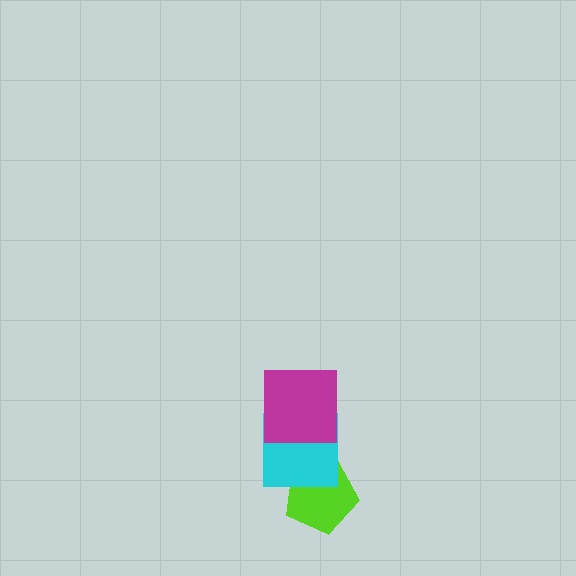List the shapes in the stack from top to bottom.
From top to bottom: the magenta square, the cyan square, the lime pentagon.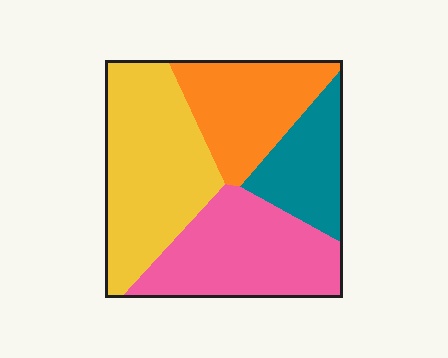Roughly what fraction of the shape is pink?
Pink covers 29% of the shape.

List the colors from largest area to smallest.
From largest to smallest: yellow, pink, orange, teal.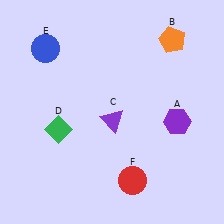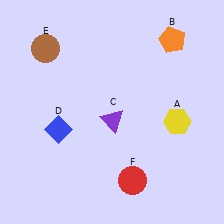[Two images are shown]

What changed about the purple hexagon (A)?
In Image 1, A is purple. In Image 2, it changed to yellow.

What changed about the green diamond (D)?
In Image 1, D is green. In Image 2, it changed to blue.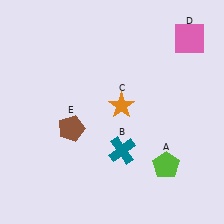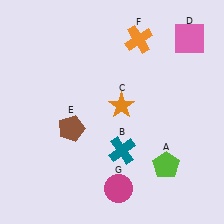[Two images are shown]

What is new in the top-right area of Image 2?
An orange cross (F) was added in the top-right area of Image 2.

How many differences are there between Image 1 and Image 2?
There are 2 differences between the two images.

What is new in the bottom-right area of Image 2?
A magenta circle (G) was added in the bottom-right area of Image 2.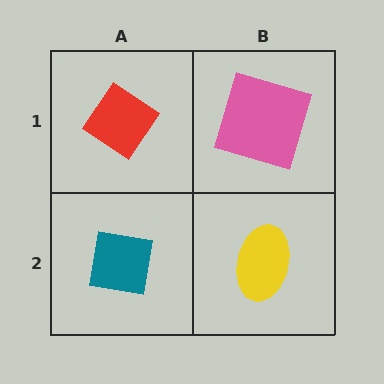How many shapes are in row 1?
2 shapes.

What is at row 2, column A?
A teal square.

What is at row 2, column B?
A yellow ellipse.